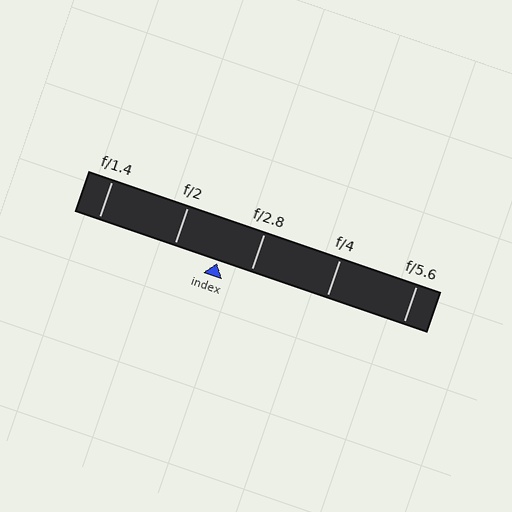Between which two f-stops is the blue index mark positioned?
The index mark is between f/2 and f/2.8.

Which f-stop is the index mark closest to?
The index mark is closest to f/2.8.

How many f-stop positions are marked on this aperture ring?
There are 5 f-stop positions marked.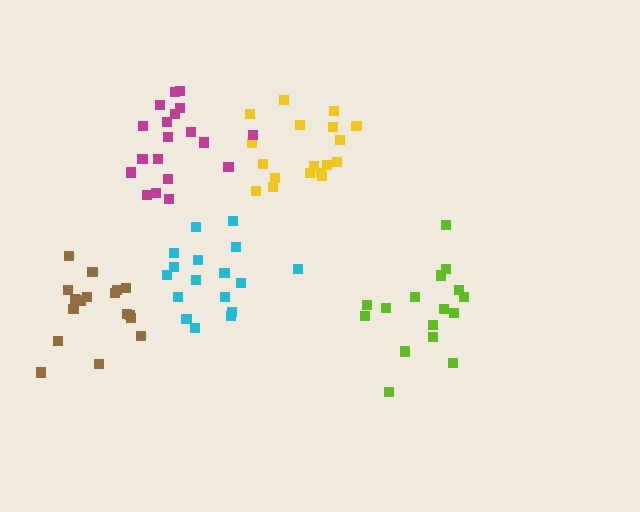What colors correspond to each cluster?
The clusters are colored: cyan, yellow, magenta, lime, brown.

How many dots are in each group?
Group 1: 17 dots, Group 2: 18 dots, Group 3: 19 dots, Group 4: 16 dots, Group 5: 17 dots (87 total).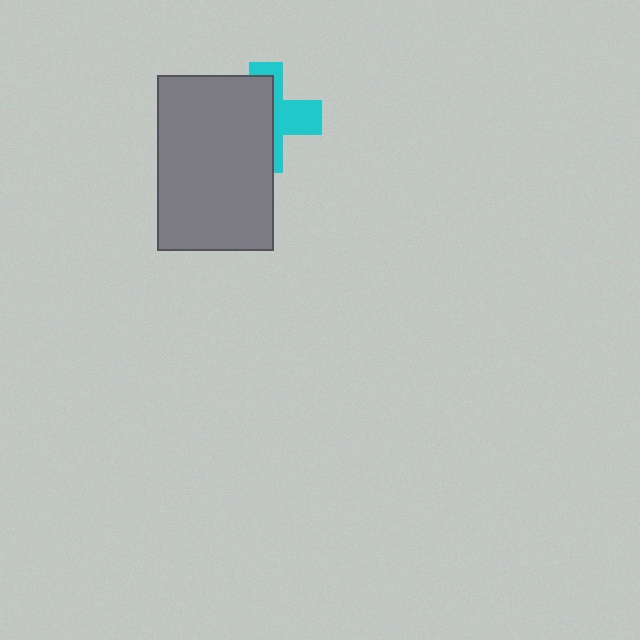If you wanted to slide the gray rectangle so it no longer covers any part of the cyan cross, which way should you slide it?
Slide it left — that is the most direct way to separate the two shapes.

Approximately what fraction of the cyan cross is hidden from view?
Roughly 57% of the cyan cross is hidden behind the gray rectangle.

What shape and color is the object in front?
The object in front is a gray rectangle.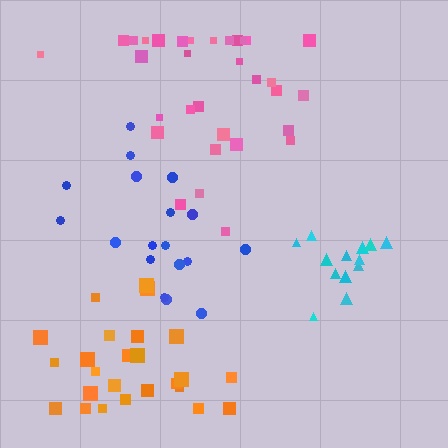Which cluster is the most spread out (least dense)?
Pink.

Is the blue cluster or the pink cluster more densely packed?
Blue.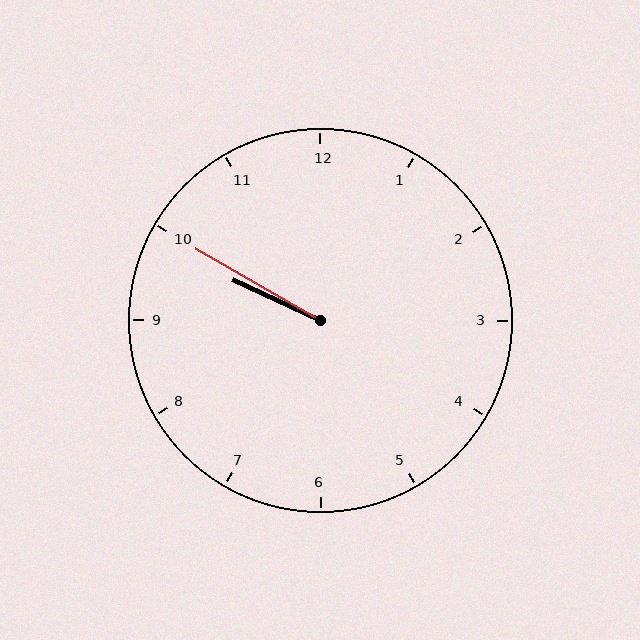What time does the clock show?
9:50.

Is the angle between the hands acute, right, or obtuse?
It is acute.